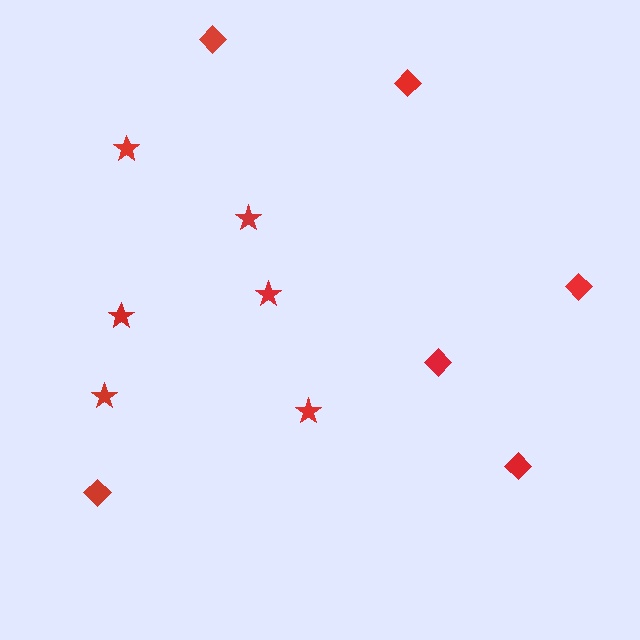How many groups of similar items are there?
There are 2 groups: one group of diamonds (6) and one group of stars (6).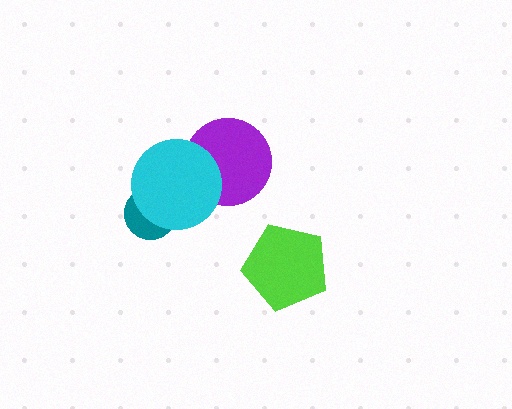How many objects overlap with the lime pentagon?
0 objects overlap with the lime pentagon.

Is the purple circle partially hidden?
Yes, it is partially covered by another shape.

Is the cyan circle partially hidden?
No, no other shape covers it.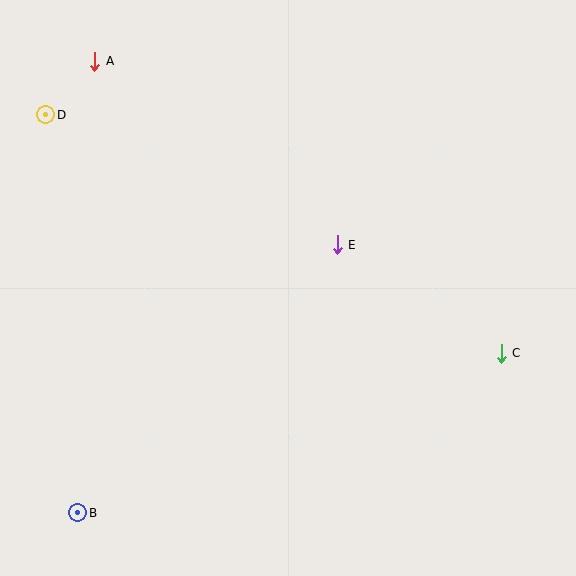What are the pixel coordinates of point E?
Point E is at (337, 245).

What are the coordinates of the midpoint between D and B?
The midpoint between D and B is at (62, 314).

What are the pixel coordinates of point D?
Point D is at (46, 115).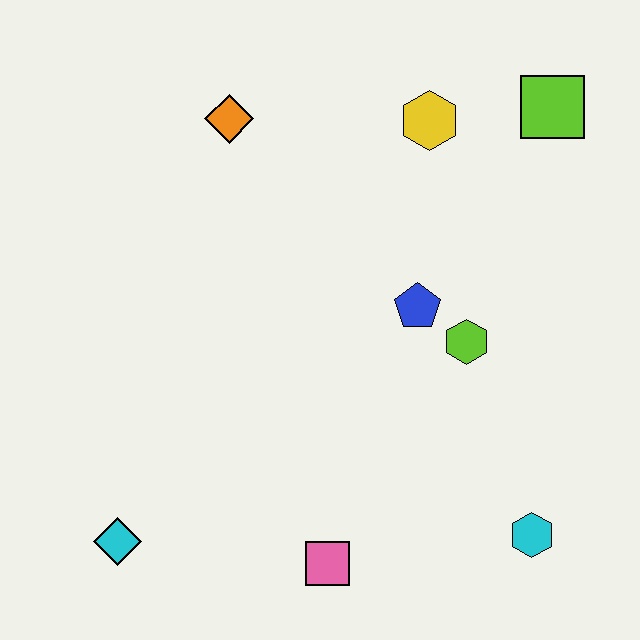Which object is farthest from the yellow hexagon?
The cyan diamond is farthest from the yellow hexagon.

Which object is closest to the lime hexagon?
The blue pentagon is closest to the lime hexagon.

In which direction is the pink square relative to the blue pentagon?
The pink square is below the blue pentagon.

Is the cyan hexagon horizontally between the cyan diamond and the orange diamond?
No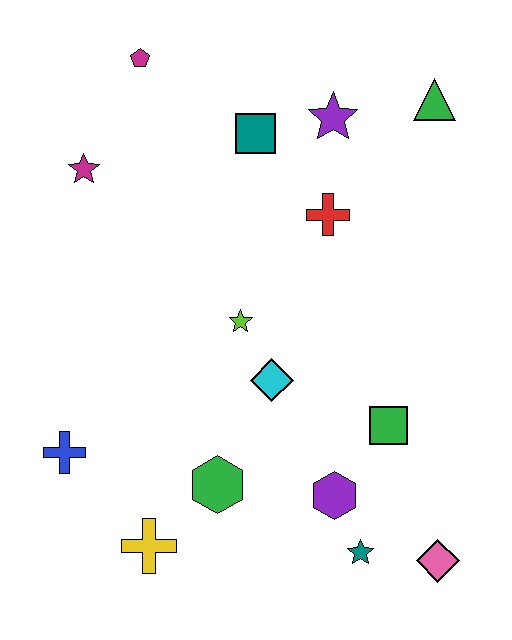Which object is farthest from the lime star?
The pink diamond is farthest from the lime star.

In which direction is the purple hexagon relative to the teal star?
The purple hexagon is above the teal star.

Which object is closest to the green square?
The purple hexagon is closest to the green square.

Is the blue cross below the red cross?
Yes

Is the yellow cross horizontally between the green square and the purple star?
No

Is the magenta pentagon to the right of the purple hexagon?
No